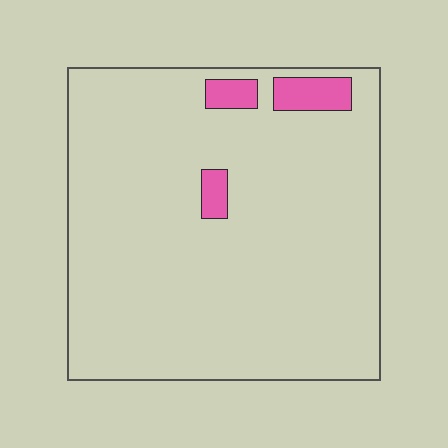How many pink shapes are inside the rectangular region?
3.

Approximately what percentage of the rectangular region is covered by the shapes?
Approximately 5%.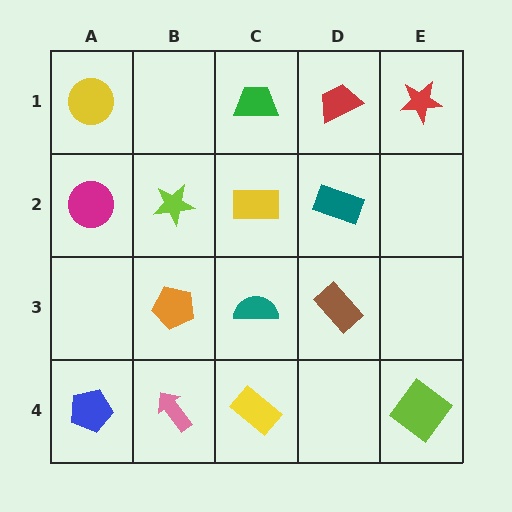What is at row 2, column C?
A yellow rectangle.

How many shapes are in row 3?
3 shapes.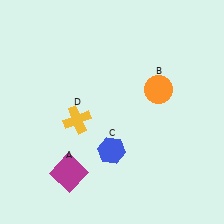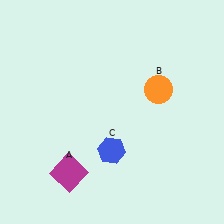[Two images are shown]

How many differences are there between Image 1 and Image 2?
There is 1 difference between the two images.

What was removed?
The yellow cross (D) was removed in Image 2.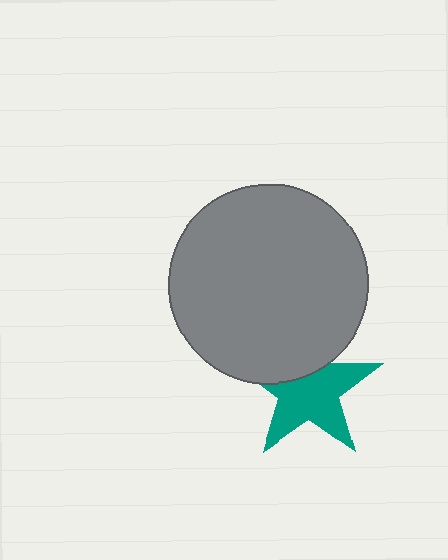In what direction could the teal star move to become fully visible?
The teal star could move down. That would shift it out from behind the gray circle entirely.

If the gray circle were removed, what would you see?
You would see the complete teal star.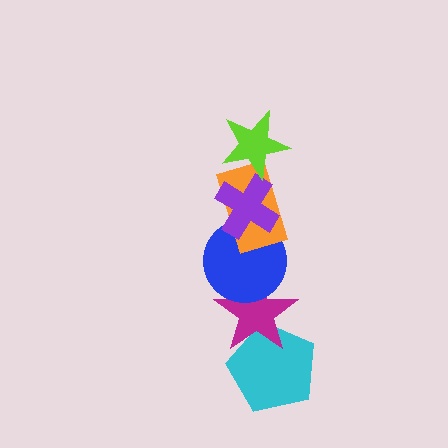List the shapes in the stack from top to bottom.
From top to bottom: the lime star, the purple cross, the orange rectangle, the blue circle, the magenta star, the cyan pentagon.